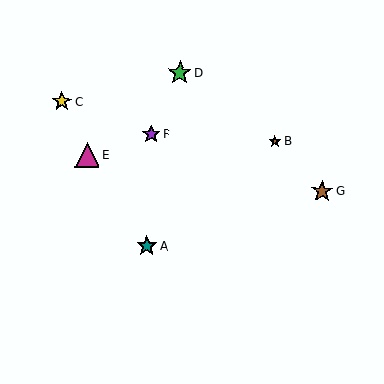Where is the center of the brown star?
The center of the brown star is at (322, 191).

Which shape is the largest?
The magenta triangle (labeled E) is the largest.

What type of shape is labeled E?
Shape E is a magenta triangle.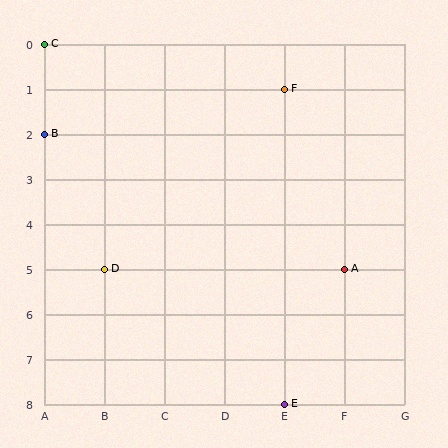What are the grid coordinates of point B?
Point B is at grid coordinates (A, 2).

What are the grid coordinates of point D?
Point D is at grid coordinates (B, 5).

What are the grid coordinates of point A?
Point A is at grid coordinates (F, 5).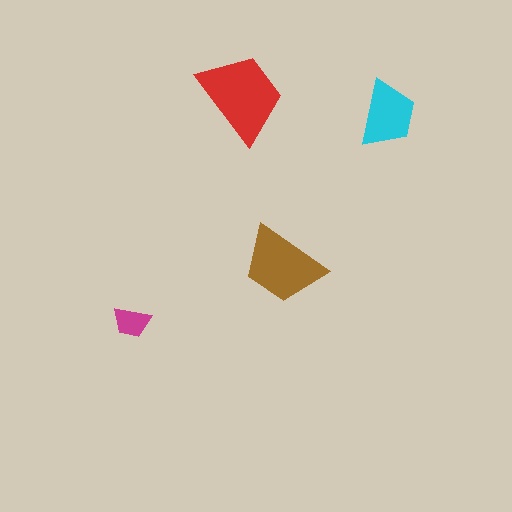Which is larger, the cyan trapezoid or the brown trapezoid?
The brown one.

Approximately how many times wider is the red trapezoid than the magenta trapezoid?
About 2.5 times wider.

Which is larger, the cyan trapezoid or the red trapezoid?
The red one.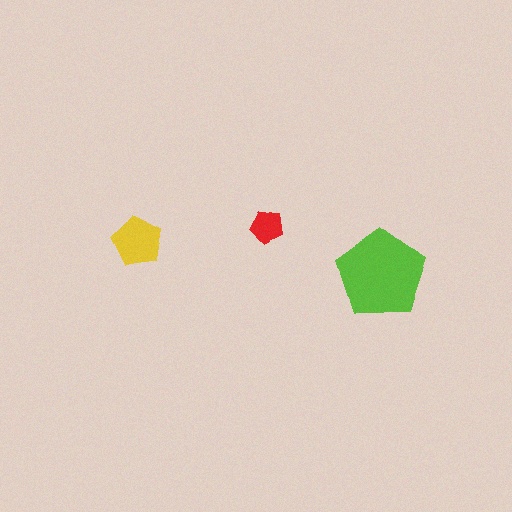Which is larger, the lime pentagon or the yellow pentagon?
The lime one.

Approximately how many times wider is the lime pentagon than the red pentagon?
About 2.5 times wider.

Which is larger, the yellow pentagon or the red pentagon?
The yellow one.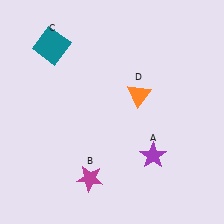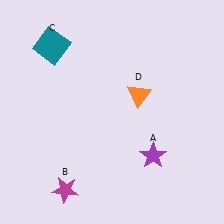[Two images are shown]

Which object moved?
The magenta star (B) moved left.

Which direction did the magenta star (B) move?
The magenta star (B) moved left.